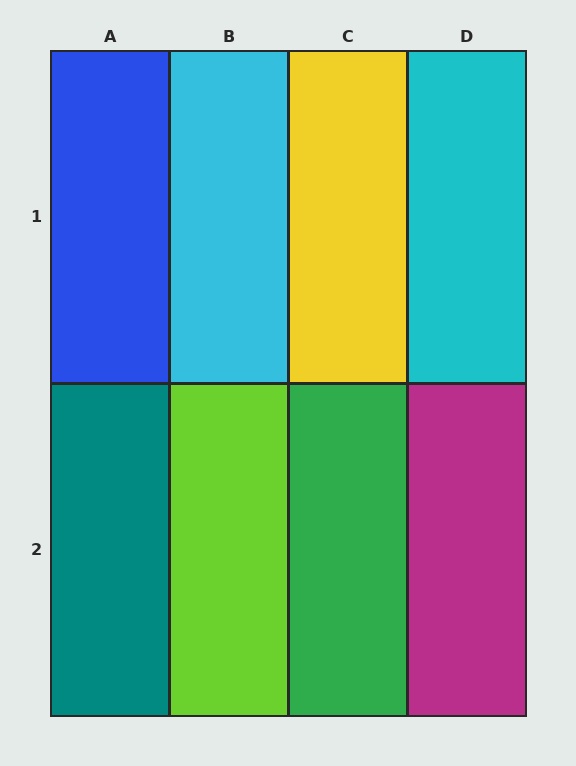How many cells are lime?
1 cell is lime.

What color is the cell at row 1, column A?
Blue.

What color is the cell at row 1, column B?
Cyan.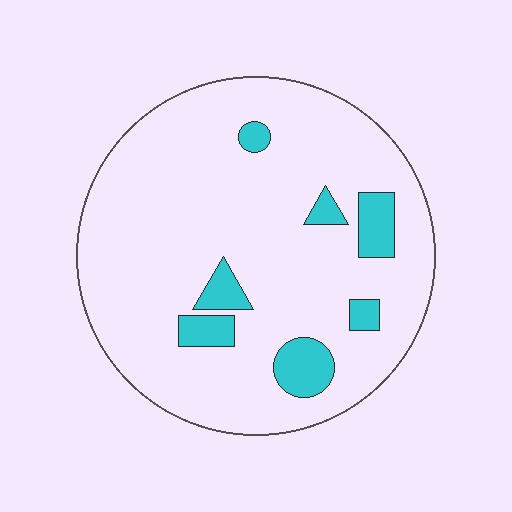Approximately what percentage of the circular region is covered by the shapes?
Approximately 10%.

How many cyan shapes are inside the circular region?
7.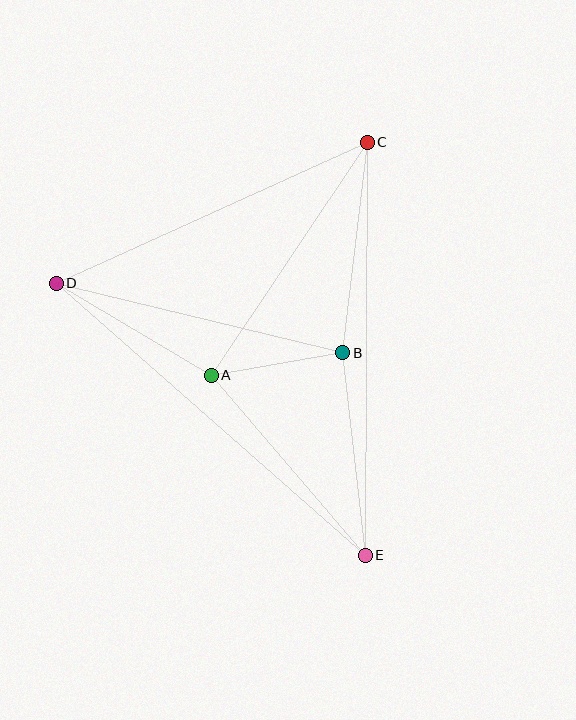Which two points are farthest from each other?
Points C and E are farthest from each other.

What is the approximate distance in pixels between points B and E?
The distance between B and E is approximately 204 pixels.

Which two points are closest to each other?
Points A and B are closest to each other.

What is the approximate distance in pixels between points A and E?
The distance between A and E is approximately 236 pixels.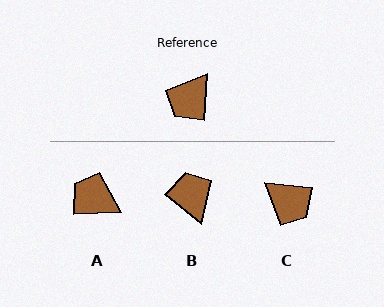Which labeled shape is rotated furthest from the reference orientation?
B, about 125 degrees away.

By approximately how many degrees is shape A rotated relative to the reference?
Approximately 84 degrees clockwise.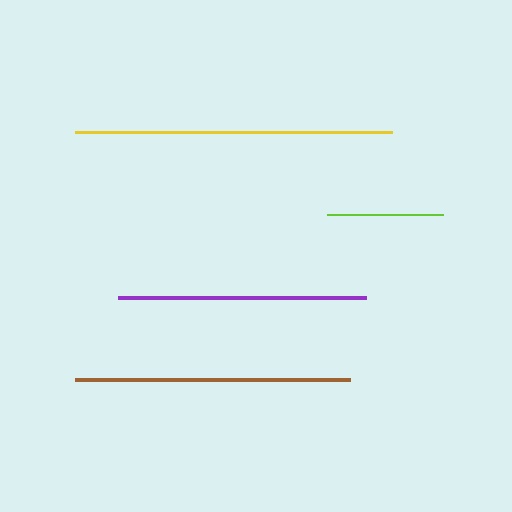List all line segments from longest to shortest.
From longest to shortest: yellow, brown, purple, lime.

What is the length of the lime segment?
The lime segment is approximately 115 pixels long.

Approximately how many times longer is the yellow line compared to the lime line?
The yellow line is approximately 2.8 times the length of the lime line.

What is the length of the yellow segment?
The yellow segment is approximately 317 pixels long.